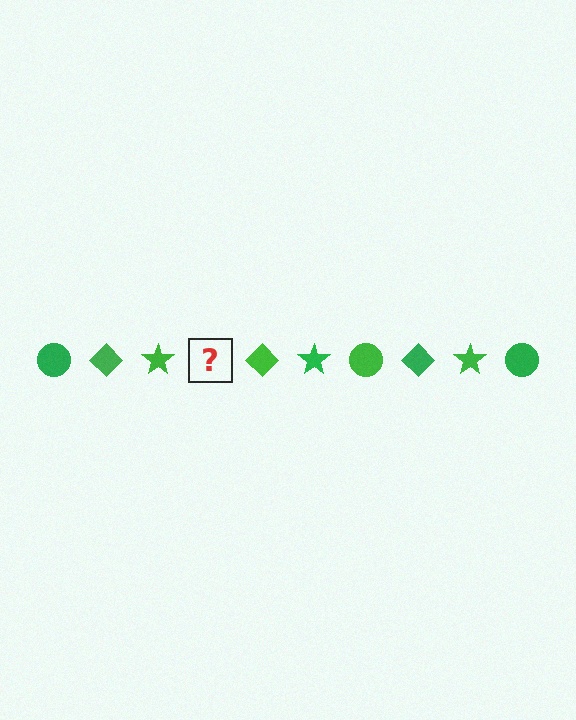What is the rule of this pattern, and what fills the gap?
The rule is that the pattern cycles through circle, diamond, star shapes in green. The gap should be filled with a green circle.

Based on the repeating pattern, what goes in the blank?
The blank should be a green circle.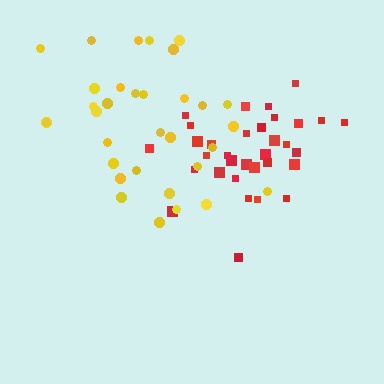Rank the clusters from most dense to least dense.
red, yellow.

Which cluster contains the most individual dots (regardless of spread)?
Red (33).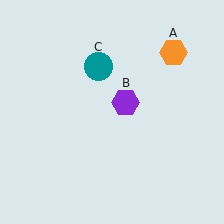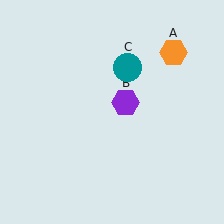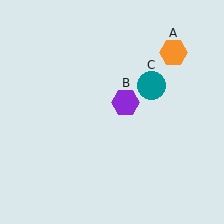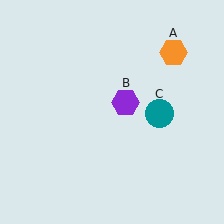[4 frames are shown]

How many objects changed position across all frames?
1 object changed position: teal circle (object C).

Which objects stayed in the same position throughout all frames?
Orange hexagon (object A) and purple hexagon (object B) remained stationary.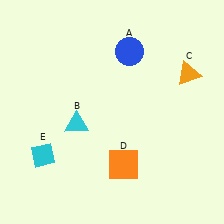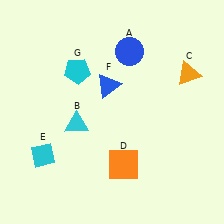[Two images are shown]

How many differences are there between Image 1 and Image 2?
There are 2 differences between the two images.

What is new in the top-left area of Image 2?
A cyan pentagon (G) was added in the top-left area of Image 2.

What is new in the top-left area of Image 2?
A blue triangle (F) was added in the top-left area of Image 2.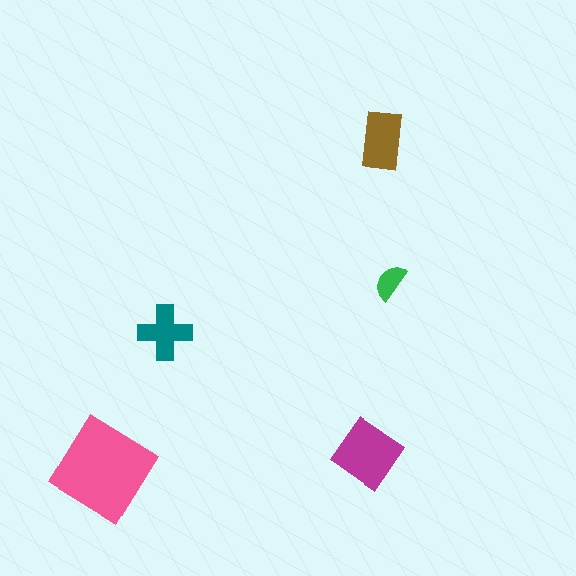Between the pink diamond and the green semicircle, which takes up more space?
The pink diamond.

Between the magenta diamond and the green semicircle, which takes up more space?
The magenta diamond.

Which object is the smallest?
The green semicircle.